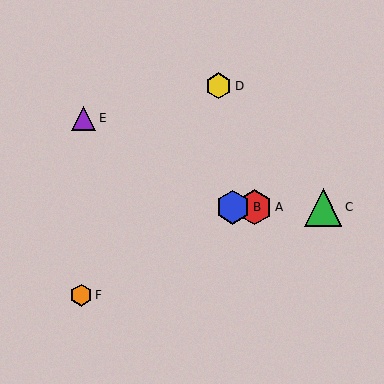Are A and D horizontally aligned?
No, A is at y≈207 and D is at y≈86.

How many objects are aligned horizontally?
3 objects (A, B, C) are aligned horizontally.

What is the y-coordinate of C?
Object C is at y≈207.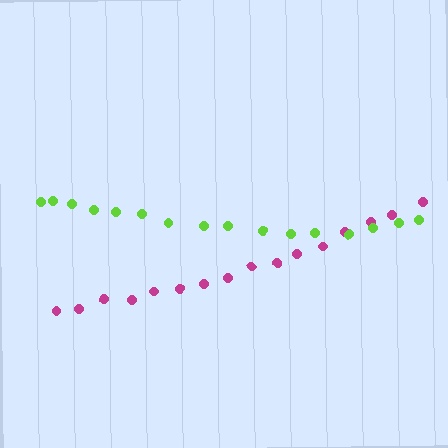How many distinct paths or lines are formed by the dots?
There are 2 distinct paths.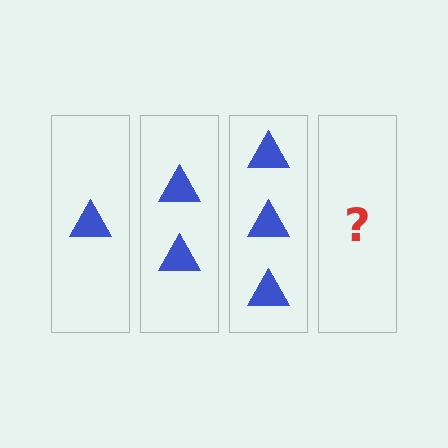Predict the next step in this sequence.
The next step is 4 triangles.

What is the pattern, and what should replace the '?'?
The pattern is that each step adds one more triangle. The '?' should be 4 triangles.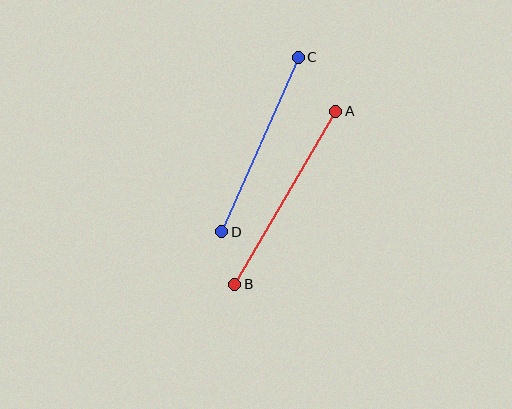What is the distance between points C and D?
The distance is approximately 191 pixels.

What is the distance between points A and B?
The distance is approximately 201 pixels.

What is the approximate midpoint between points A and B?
The midpoint is at approximately (285, 198) pixels.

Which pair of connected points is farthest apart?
Points A and B are farthest apart.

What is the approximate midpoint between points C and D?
The midpoint is at approximately (260, 144) pixels.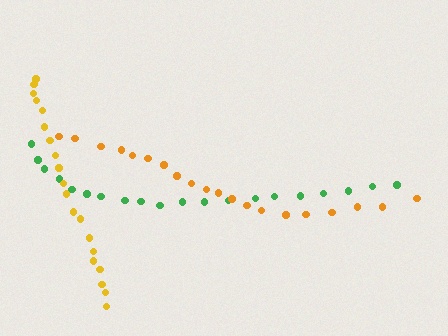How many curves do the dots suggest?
There are 3 distinct paths.